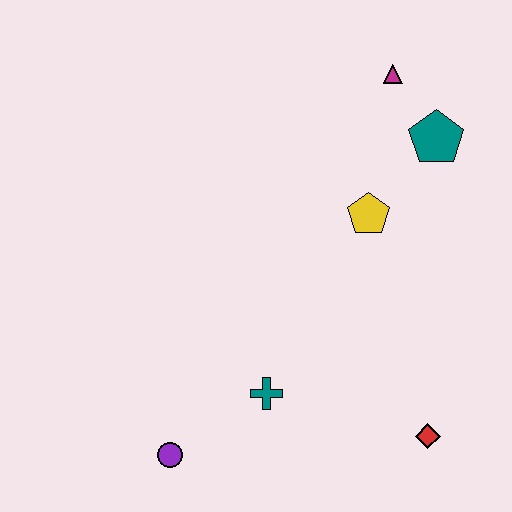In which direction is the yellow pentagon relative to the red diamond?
The yellow pentagon is above the red diamond.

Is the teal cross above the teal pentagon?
No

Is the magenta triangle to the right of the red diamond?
No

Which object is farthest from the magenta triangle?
The purple circle is farthest from the magenta triangle.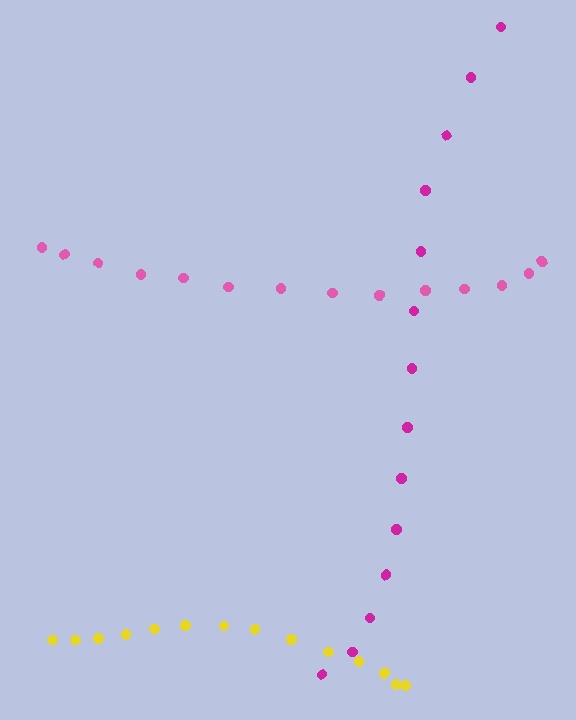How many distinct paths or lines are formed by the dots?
There are 3 distinct paths.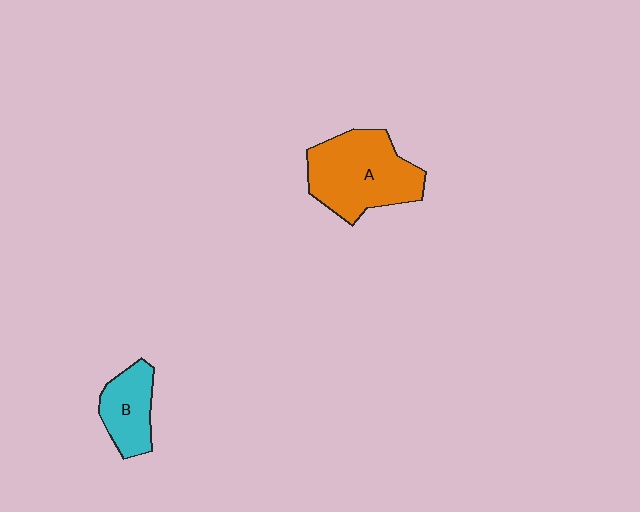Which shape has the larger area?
Shape A (orange).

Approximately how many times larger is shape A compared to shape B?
Approximately 1.9 times.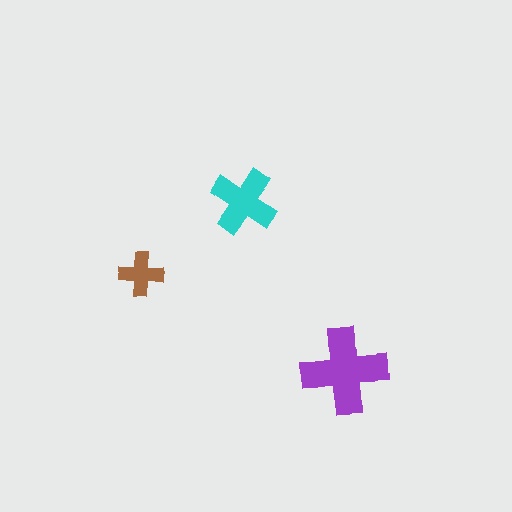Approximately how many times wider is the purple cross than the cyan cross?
About 1.5 times wider.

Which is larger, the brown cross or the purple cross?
The purple one.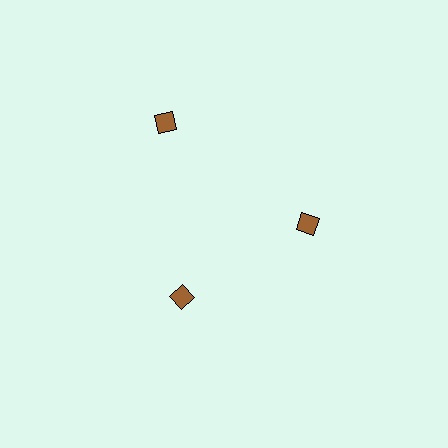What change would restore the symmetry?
The symmetry would be restored by moving it inward, back onto the ring so that all 3 diamonds sit at equal angles and equal distance from the center.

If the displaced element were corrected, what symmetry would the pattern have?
It would have 3-fold rotational symmetry — the pattern would map onto itself every 120 degrees.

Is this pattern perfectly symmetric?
No. The 3 brown diamonds are arranged in a ring, but one element near the 11 o'clock position is pushed outward from the center, breaking the 3-fold rotational symmetry.